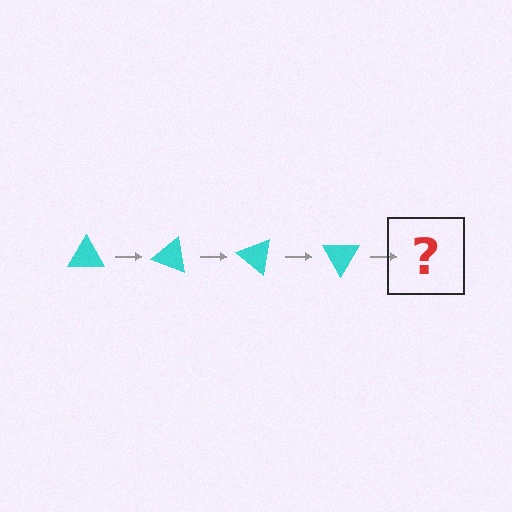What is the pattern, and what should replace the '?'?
The pattern is that the triangle rotates 20 degrees each step. The '?' should be a cyan triangle rotated 80 degrees.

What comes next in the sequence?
The next element should be a cyan triangle rotated 80 degrees.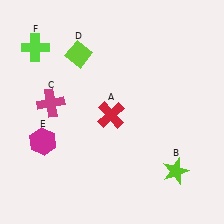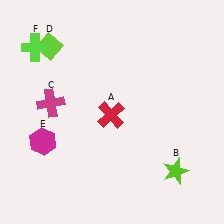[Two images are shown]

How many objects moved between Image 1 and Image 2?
1 object moved between the two images.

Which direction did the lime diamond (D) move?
The lime diamond (D) moved left.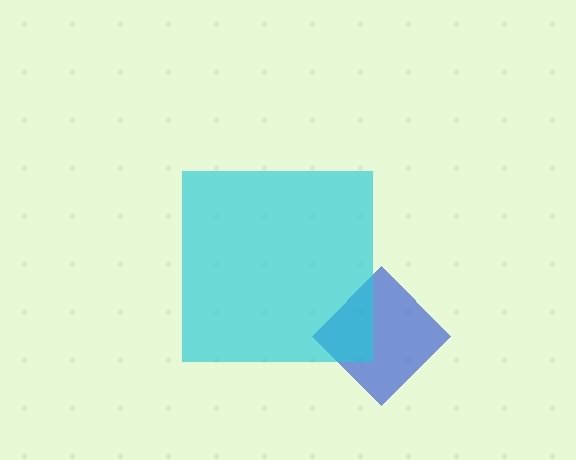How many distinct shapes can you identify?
There are 2 distinct shapes: a blue diamond, a cyan square.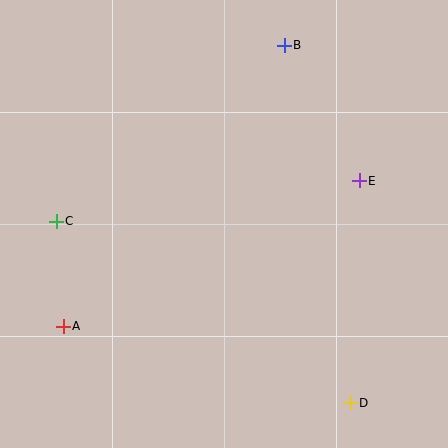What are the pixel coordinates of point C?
Point C is at (56, 221).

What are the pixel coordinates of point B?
Point B is at (284, 45).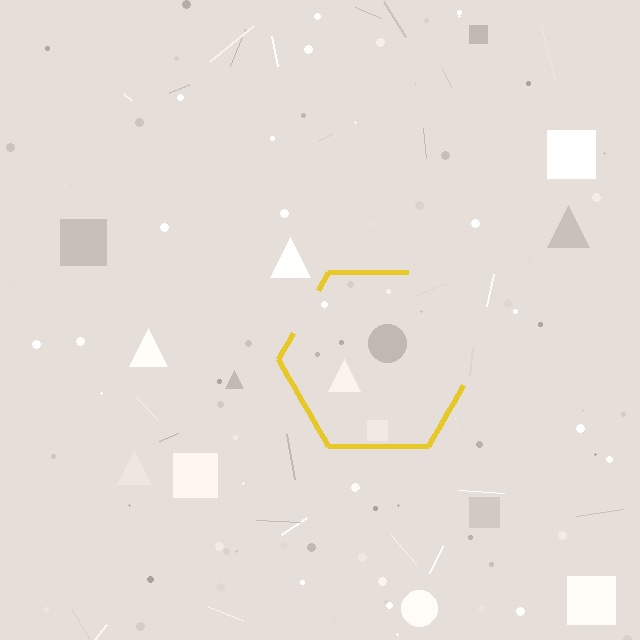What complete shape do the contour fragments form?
The contour fragments form a hexagon.